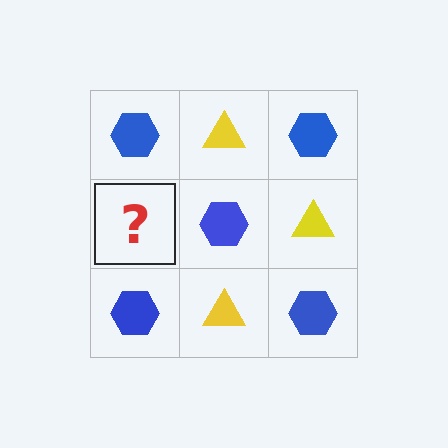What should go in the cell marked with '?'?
The missing cell should contain a yellow triangle.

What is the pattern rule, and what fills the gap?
The rule is that it alternates blue hexagon and yellow triangle in a checkerboard pattern. The gap should be filled with a yellow triangle.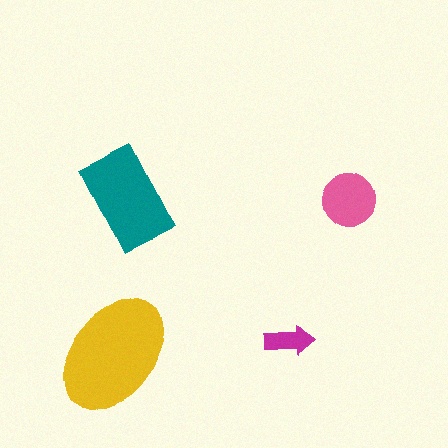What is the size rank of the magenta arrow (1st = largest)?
4th.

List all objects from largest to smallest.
The yellow ellipse, the teal rectangle, the pink circle, the magenta arrow.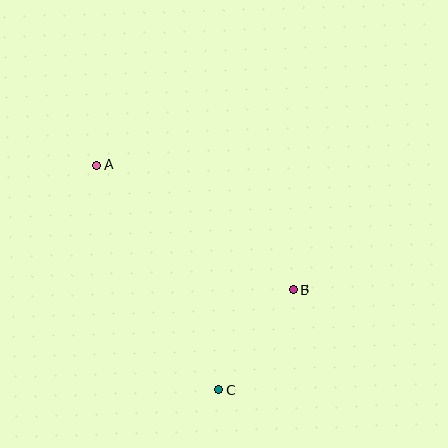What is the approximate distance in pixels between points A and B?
The distance between A and B is approximately 233 pixels.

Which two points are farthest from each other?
Points A and C are farthest from each other.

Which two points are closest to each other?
Points B and C are closest to each other.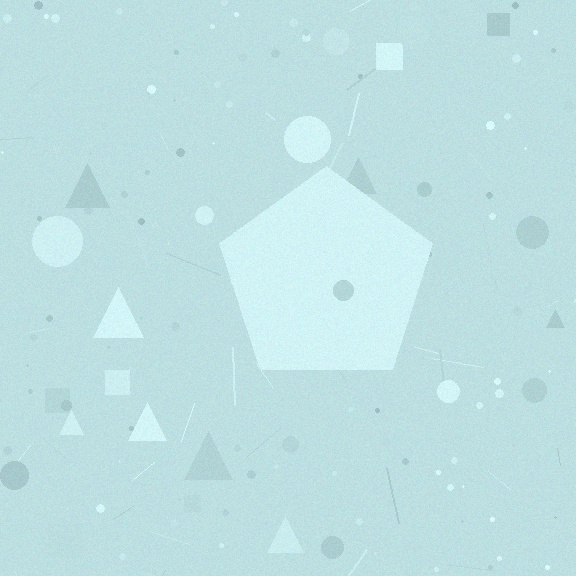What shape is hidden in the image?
A pentagon is hidden in the image.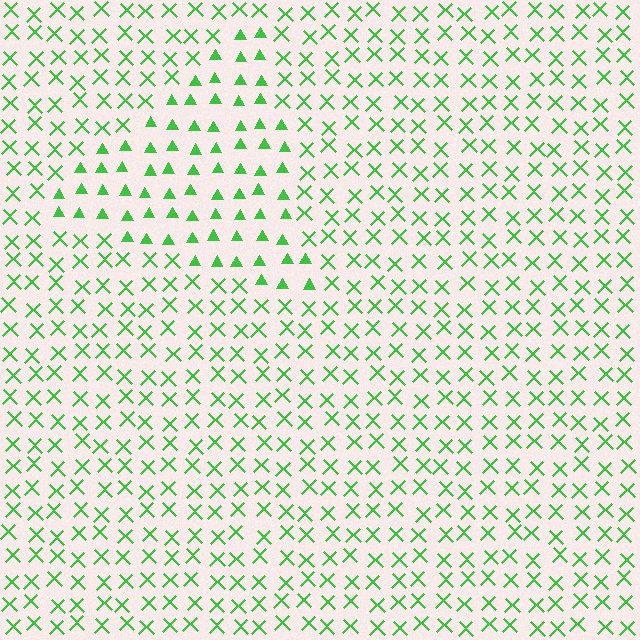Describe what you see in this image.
The image is filled with small green elements arranged in a uniform grid. A triangle-shaped region contains triangles, while the surrounding area contains X marks. The boundary is defined purely by the change in element shape.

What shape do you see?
I see a triangle.